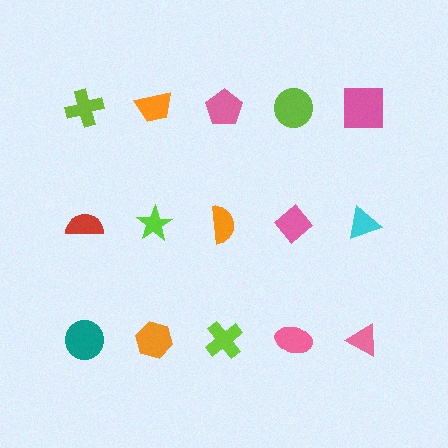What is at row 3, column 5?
A pink triangle.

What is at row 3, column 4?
A pink ellipse.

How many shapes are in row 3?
5 shapes.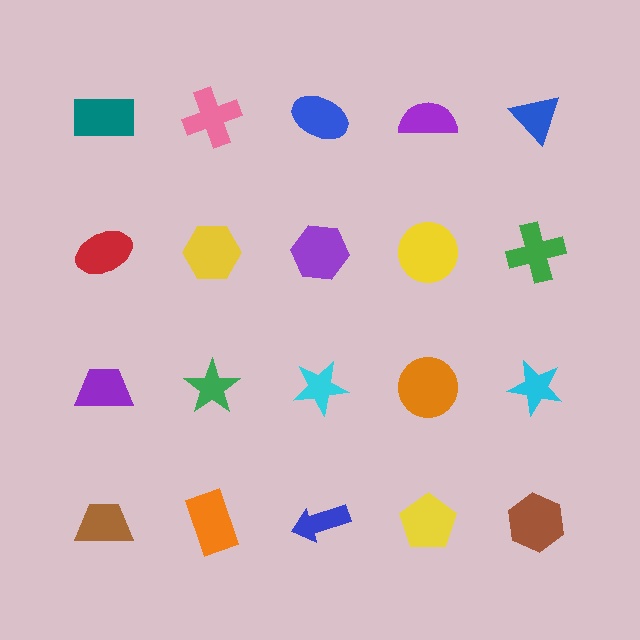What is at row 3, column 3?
A cyan star.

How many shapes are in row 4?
5 shapes.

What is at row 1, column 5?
A blue triangle.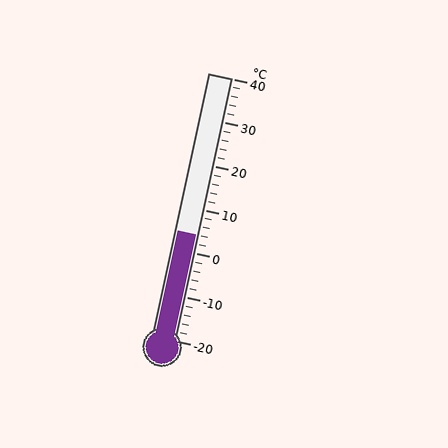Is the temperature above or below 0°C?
The temperature is above 0°C.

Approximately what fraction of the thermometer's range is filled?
The thermometer is filled to approximately 40% of its range.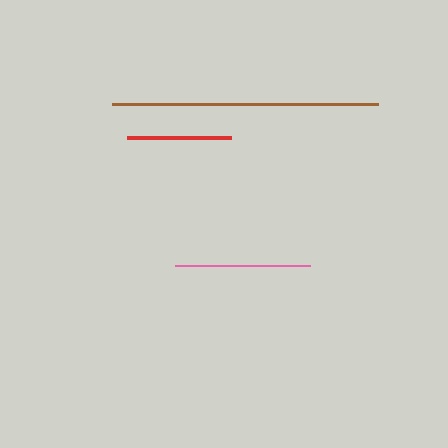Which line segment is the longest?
The brown line is the longest at approximately 266 pixels.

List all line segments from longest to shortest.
From longest to shortest: brown, pink, red.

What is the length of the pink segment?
The pink segment is approximately 136 pixels long.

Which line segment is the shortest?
The red line is the shortest at approximately 104 pixels.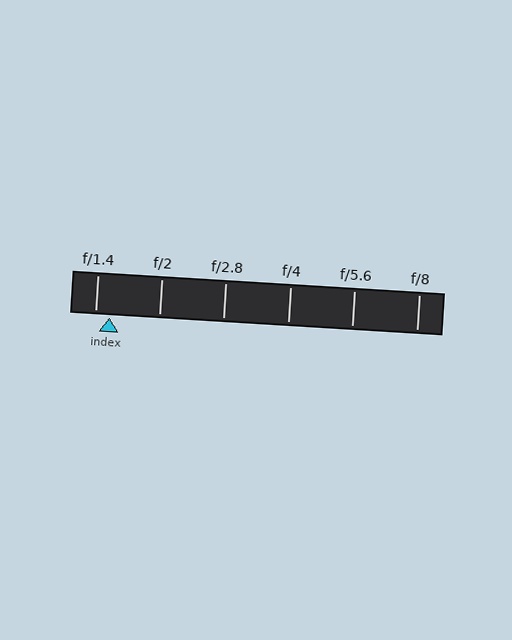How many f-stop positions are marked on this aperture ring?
There are 6 f-stop positions marked.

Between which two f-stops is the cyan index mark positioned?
The index mark is between f/1.4 and f/2.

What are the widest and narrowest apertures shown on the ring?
The widest aperture shown is f/1.4 and the narrowest is f/8.